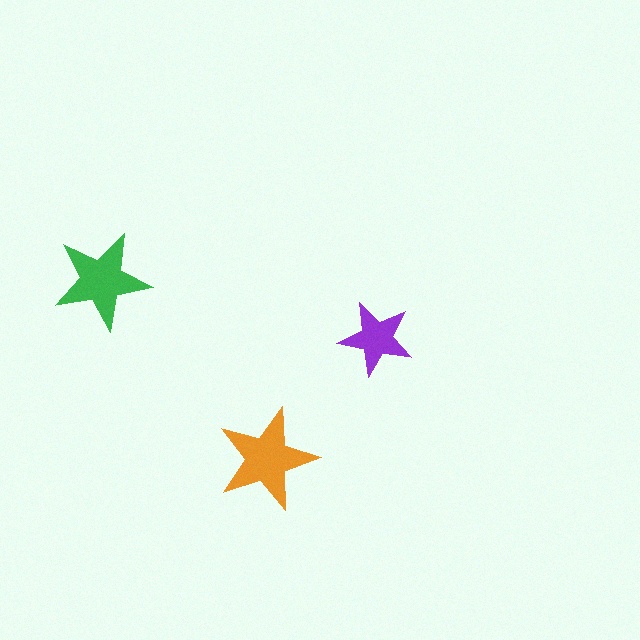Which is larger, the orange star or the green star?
The orange one.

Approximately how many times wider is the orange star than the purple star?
About 1.5 times wider.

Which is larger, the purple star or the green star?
The green one.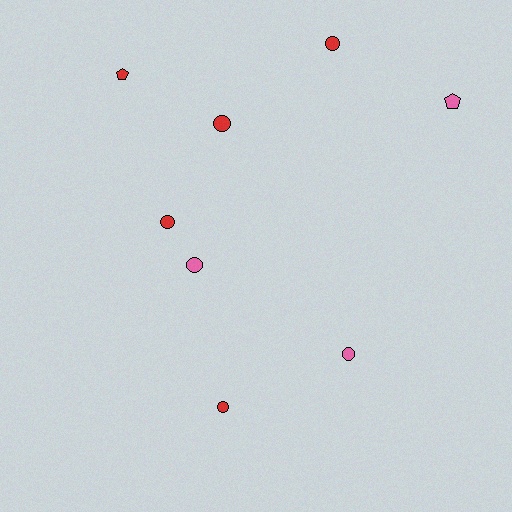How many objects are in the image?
There are 8 objects.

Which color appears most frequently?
Red, with 5 objects.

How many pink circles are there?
There are 2 pink circles.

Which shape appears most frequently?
Circle, with 6 objects.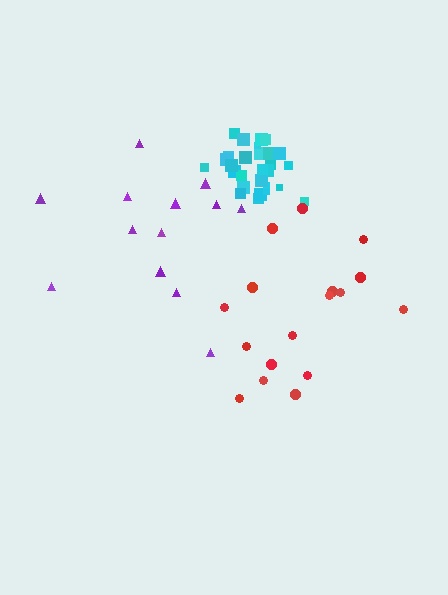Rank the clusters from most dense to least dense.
cyan, red, purple.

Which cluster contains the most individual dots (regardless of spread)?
Cyan (29).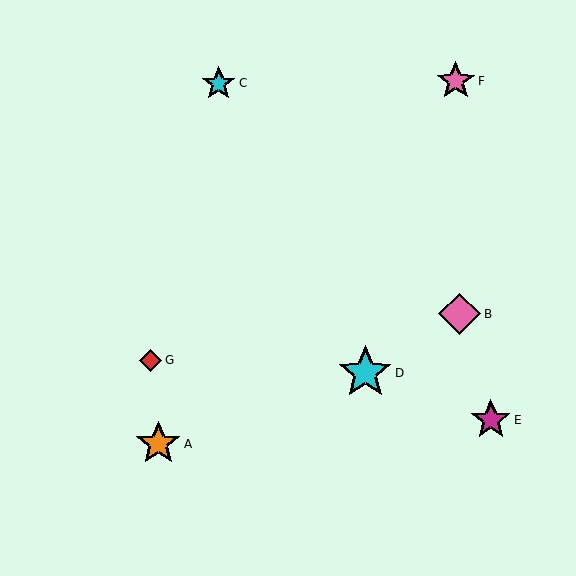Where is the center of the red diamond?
The center of the red diamond is at (151, 360).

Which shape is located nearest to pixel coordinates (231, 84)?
The cyan star (labeled C) at (219, 83) is nearest to that location.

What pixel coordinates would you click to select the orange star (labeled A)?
Click at (158, 444) to select the orange star A.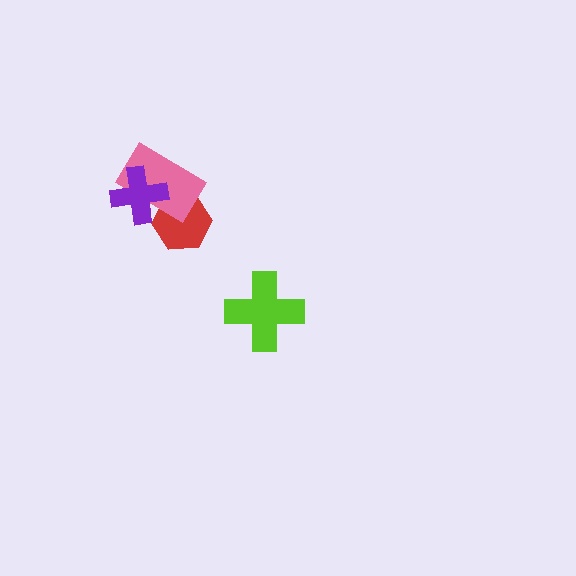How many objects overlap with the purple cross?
2 objects overlap with the purple cross.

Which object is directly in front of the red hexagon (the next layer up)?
The pink rectangle is directly in front of the red hexagon.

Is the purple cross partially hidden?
No, no other shape covers it.